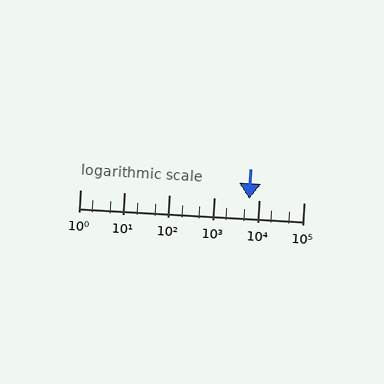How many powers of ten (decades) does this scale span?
The scale spans 5 decades, from 1 to 100000.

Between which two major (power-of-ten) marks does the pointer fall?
The pointer is between 1000 and 10000.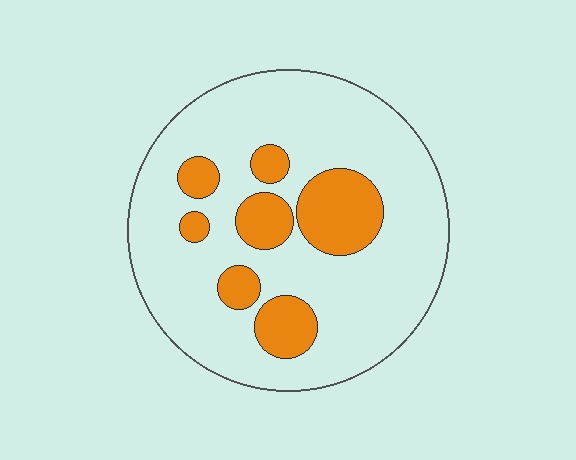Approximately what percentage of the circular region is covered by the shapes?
Approximately 20%.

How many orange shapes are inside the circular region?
7.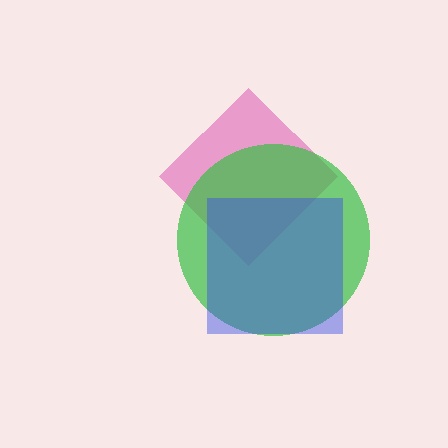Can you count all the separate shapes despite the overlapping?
Yes, there are 3 separate shapes.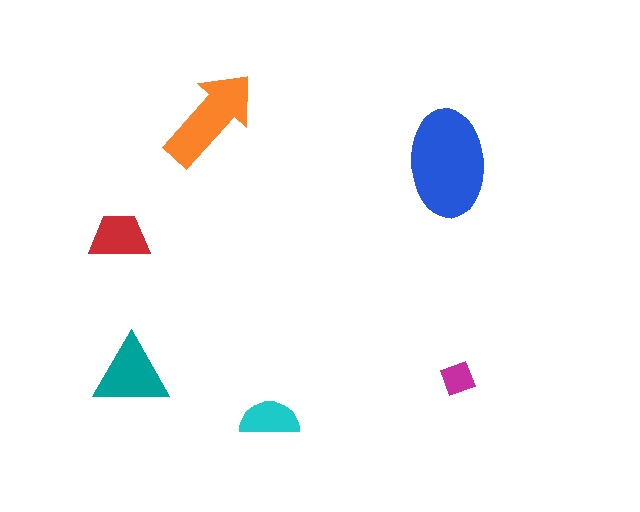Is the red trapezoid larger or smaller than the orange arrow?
Smaller.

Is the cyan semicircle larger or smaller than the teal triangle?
Smaller.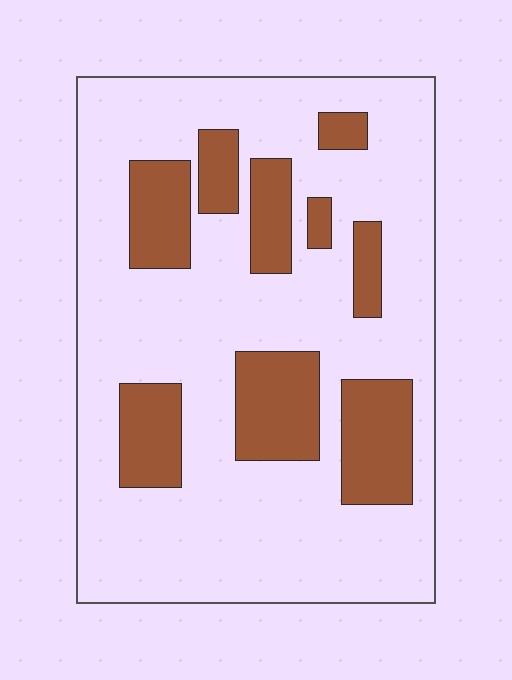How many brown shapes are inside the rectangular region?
9.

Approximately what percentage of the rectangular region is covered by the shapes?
Approximately 25%.